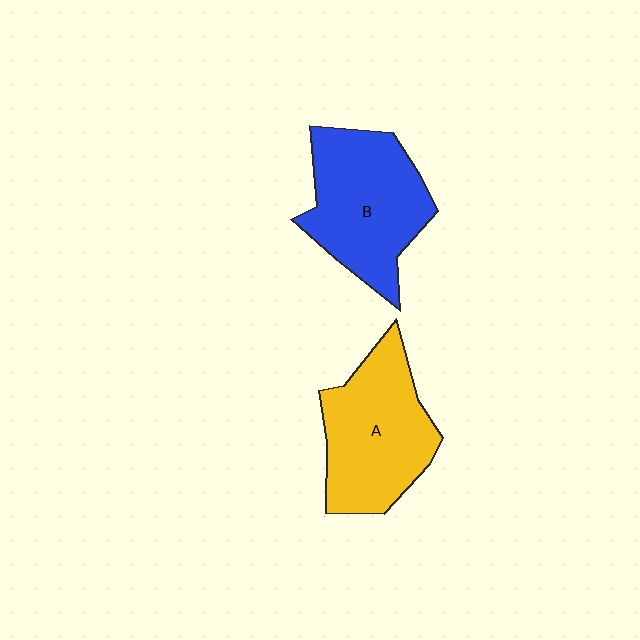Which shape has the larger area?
Shape B (blue).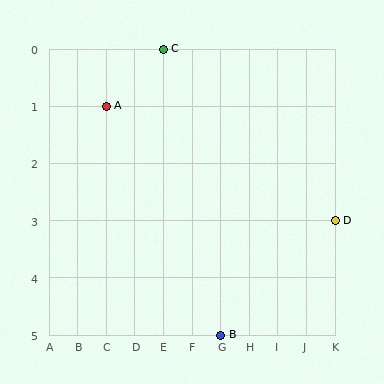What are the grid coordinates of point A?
Point A is at grid coordinates (C, 1).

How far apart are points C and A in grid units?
Points C and A are 2 columns and 1 row apart (about 2.2 grid units diagonally).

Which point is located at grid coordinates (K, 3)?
Point D is at (K, 3).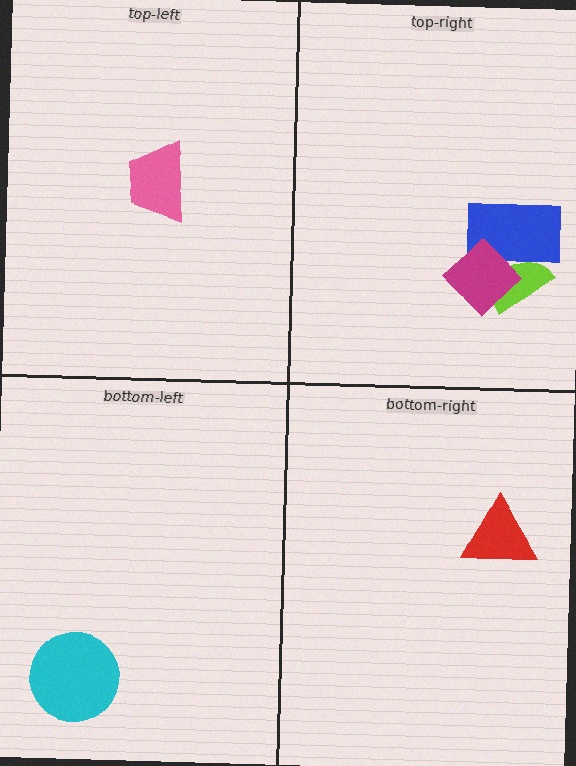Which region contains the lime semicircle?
The top-right region.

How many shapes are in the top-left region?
1.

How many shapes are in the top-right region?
3.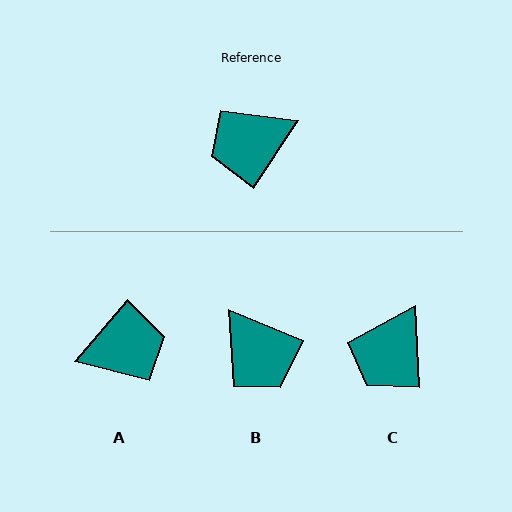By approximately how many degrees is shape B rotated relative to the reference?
Approximately 101 degrees counter-clockwise.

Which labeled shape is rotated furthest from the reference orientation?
A, about 172 degrees away.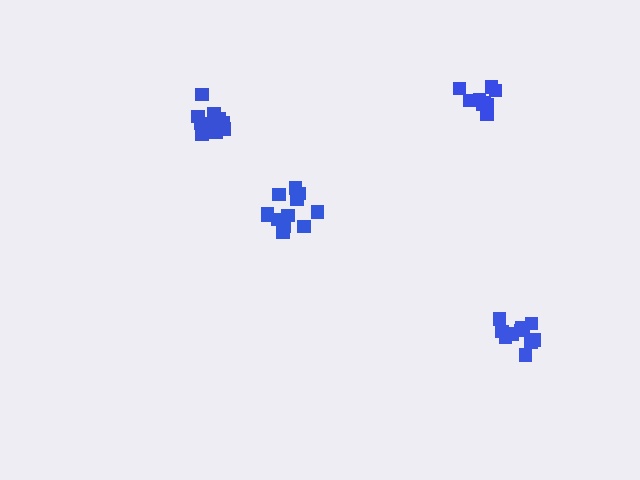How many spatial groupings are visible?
There are 4 spatial groupings.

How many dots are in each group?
Group 1: 9 dots, Group 2: 11 dots, Group 3: 11 dots, Group 4: 12 dots (43 total).